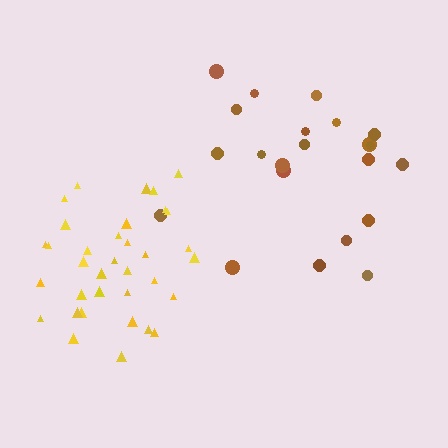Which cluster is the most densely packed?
Yellow.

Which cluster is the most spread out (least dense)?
Brown.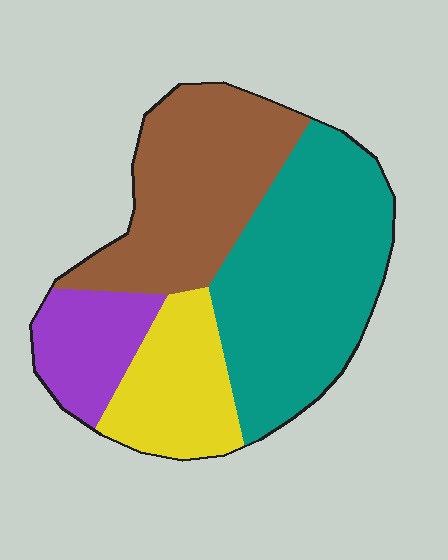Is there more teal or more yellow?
Teal.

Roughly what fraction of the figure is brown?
Brown covers around 30% of the figure.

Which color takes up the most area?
Teal, at roughly 40%.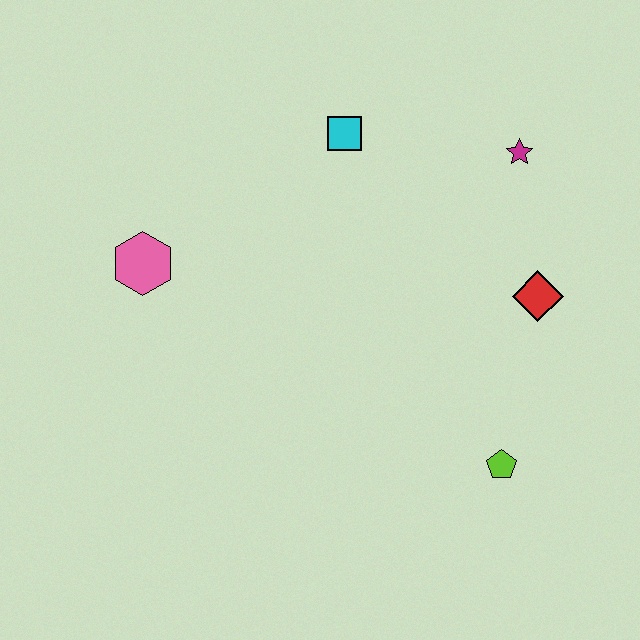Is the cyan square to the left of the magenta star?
Yes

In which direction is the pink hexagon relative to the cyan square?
The pink hexagon is to the left of the cyan square.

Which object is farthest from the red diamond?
The pink hexagon is farthest from the red diamond.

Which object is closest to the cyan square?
The magenta star is closest to the cyan square.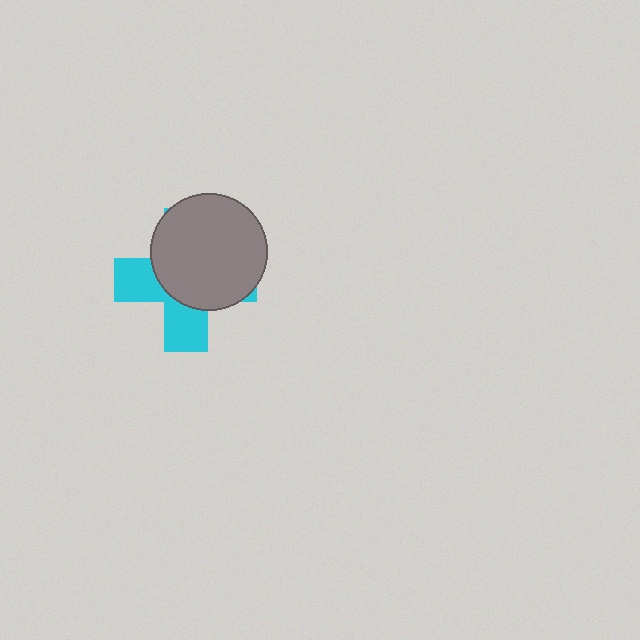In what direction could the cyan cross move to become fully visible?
The cyan cross could move toward the lower-left. That would shift it out from behind the gray circle entirely.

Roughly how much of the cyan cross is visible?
A small part of it is visible (roughly 39%).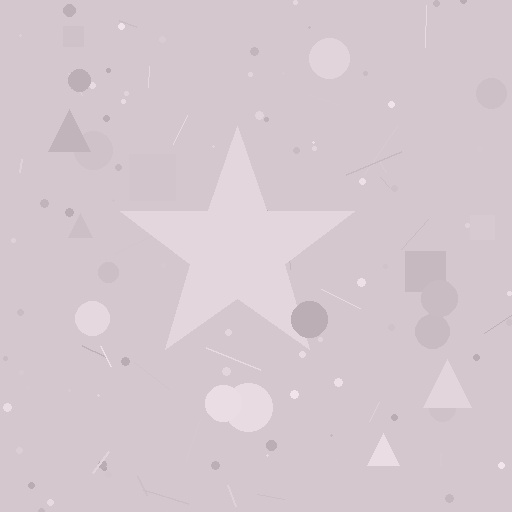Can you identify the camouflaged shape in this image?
The camouflaged shape is a star.